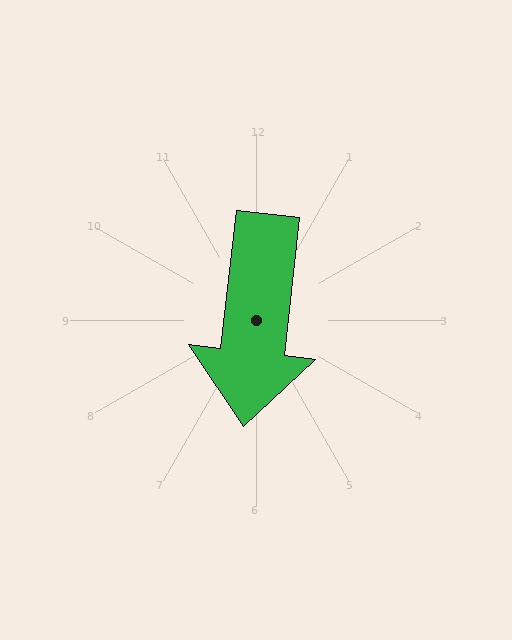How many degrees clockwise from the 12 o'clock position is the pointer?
Approximately 186 degrees.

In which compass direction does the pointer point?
South.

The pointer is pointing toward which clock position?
Roughly 6 o'clock.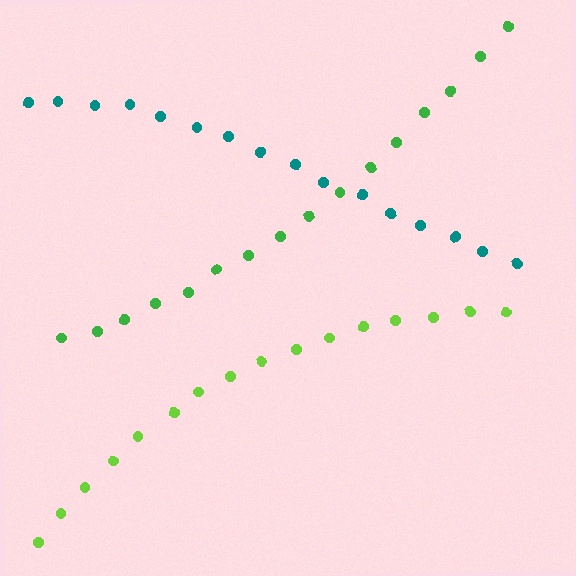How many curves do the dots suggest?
There are 3 distinct paths.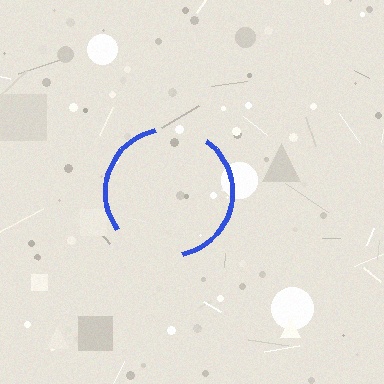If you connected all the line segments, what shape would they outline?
They would outline a circle.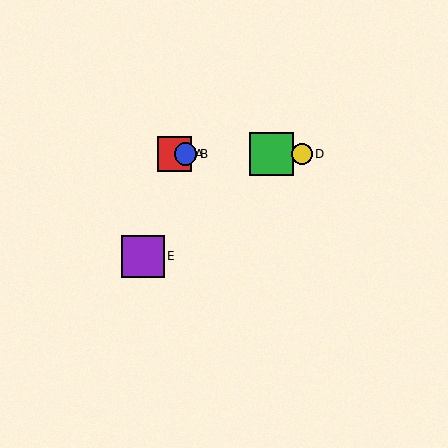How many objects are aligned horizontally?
4 objects (A, B, C, D) are aligned horizontally.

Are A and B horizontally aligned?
Yes, both are at y≈154.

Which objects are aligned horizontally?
Objects A, B, C, D are aligned horizontally.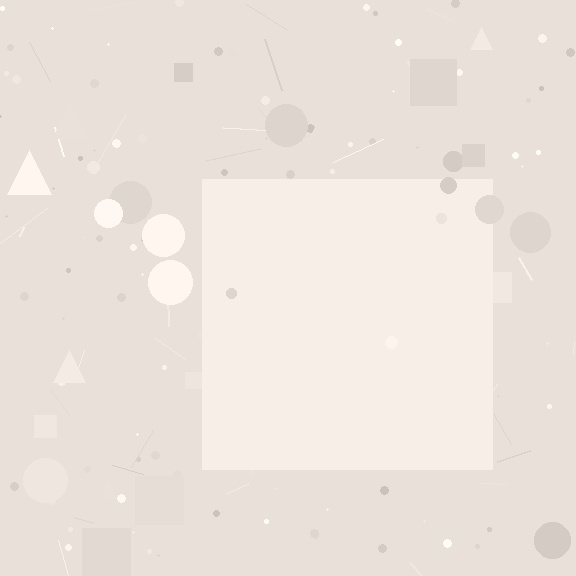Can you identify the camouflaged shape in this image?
The camouflaged shape is a square.